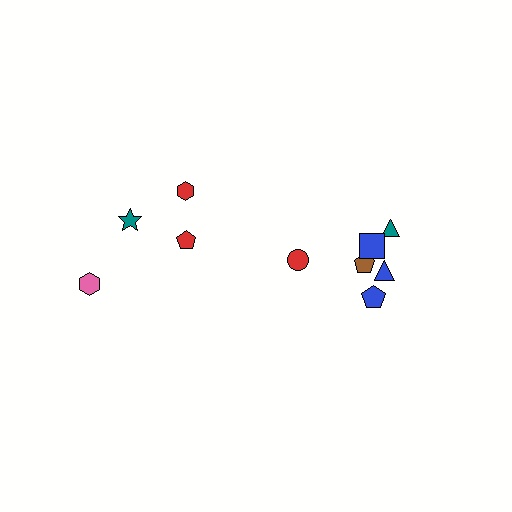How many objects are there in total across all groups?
There are 10 objects.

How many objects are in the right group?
There are 6 objects.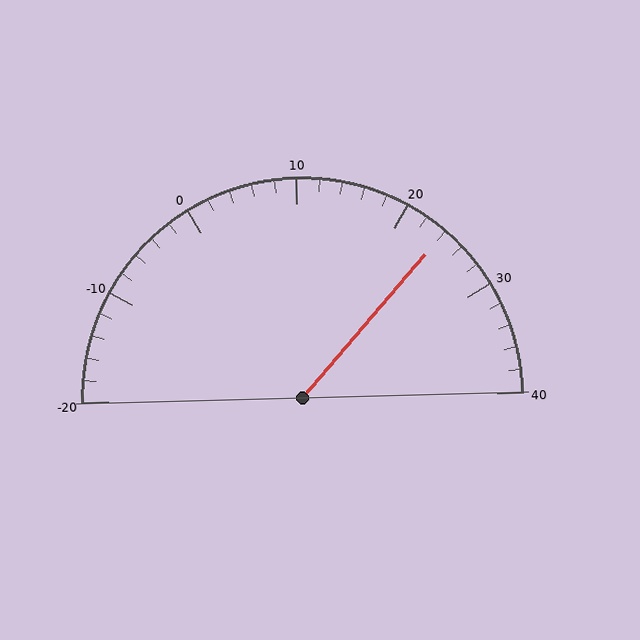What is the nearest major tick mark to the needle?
The nearest major tick mark is 20.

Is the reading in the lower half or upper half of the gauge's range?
The reading is in the upper half of the range (-20 to 40).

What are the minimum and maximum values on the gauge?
The gauge ranges from -20 to 40.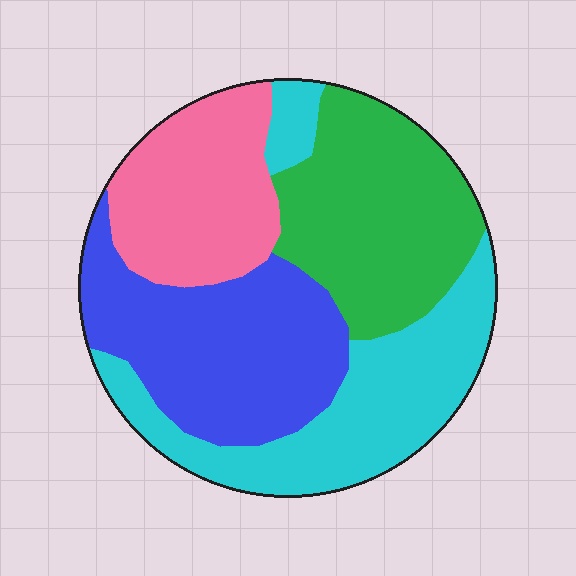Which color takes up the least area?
Pink, at roughly 20%.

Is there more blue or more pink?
Blue.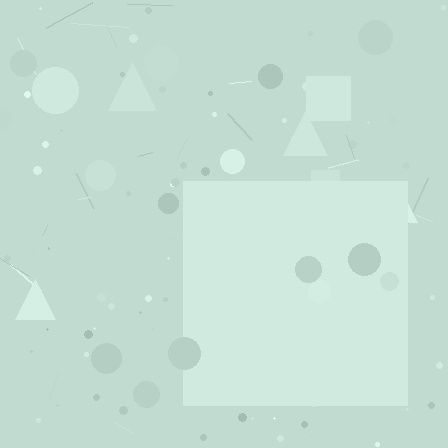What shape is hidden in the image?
A square is hidden in the image.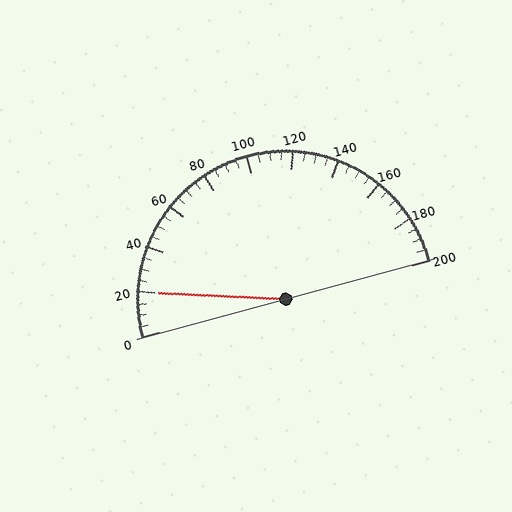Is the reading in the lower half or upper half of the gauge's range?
The reading is in the lower half of the range (0 to 200).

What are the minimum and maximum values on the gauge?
The gauge ranges from 0 to 200.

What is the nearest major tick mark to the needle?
The nearest major tick mark is 20.